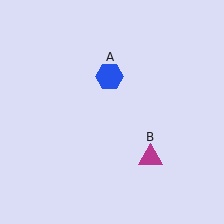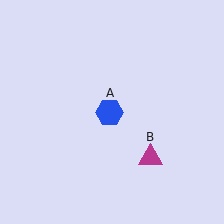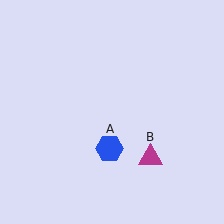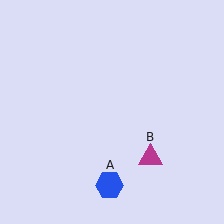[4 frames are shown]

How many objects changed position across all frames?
1 object changed position: blue hexagon (object A).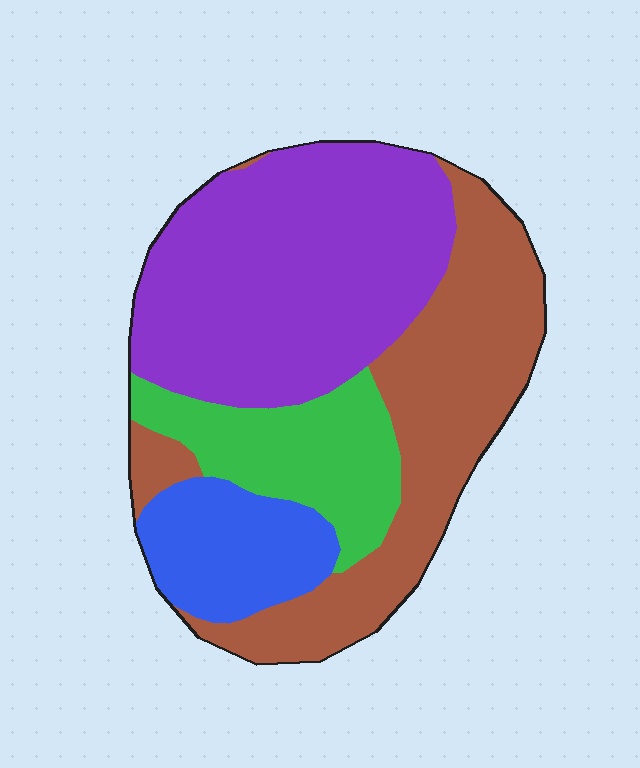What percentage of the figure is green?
Green covers around 15% of the figure.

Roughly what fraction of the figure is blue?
Blue covers 13% of the figure.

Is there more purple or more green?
Purple.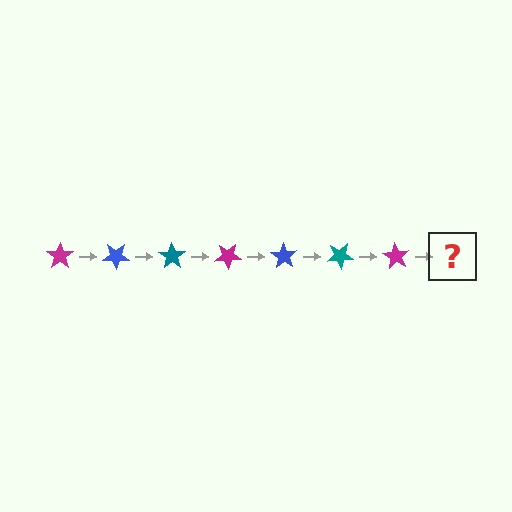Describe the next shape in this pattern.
It should be a blue star, rotated 245 degrees from the start.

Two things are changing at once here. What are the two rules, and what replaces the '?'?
The two rules are that it rotates 35 degrees each step and the color cycles through magenta, blue, and teal. The '?' should be a blue star, rotated 245 degrees from the start.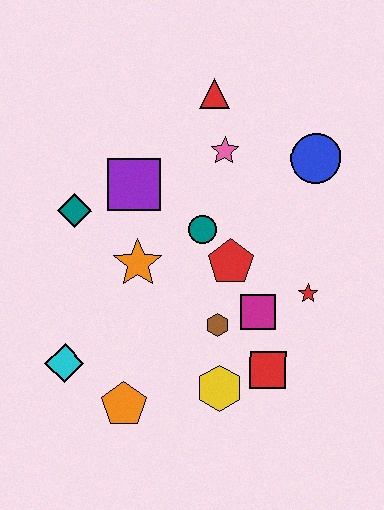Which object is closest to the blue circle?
The pink star is closest to the blue circle.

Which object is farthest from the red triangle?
The orange pentagon is farthest from the red triangle.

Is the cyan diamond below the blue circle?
Yes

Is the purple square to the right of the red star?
No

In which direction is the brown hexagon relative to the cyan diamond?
The brown hexagon is to the right of the cyan diamond.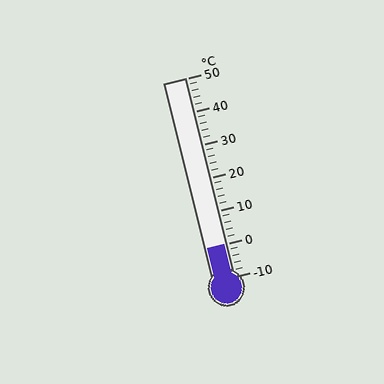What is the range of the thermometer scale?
The thermometer scale ranges from -10°C to 50°C.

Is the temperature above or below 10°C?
The temperature is below 10°C.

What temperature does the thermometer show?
The thermometer shows approximately 0°C.